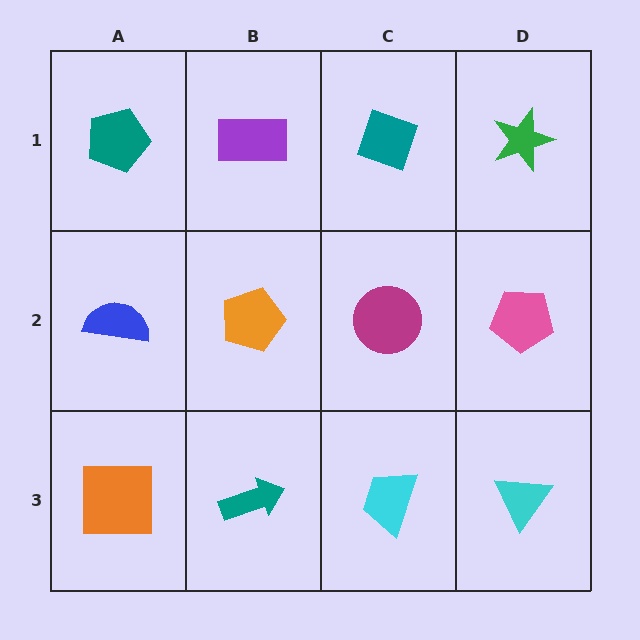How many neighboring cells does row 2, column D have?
3.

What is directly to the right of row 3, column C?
A cyan triangle.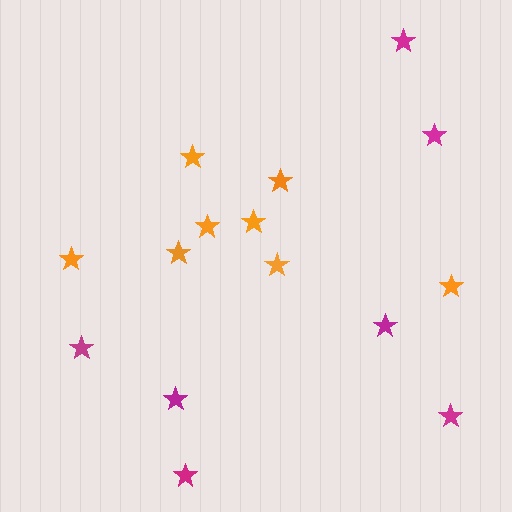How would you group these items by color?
There are 2 groups: one group of orange stars (8) and one group of magenta stars (7).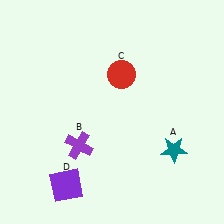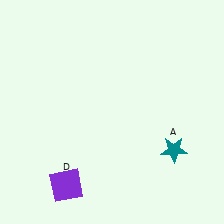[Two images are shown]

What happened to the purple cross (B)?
The purple cross (B) was removed in Image 2. It was in the bottom-left area of Image 1.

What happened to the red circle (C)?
The red circle (C) was removed in Image 2. It was in the top-right area of Image 1.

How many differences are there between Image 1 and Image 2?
There are 2 differences between the two images.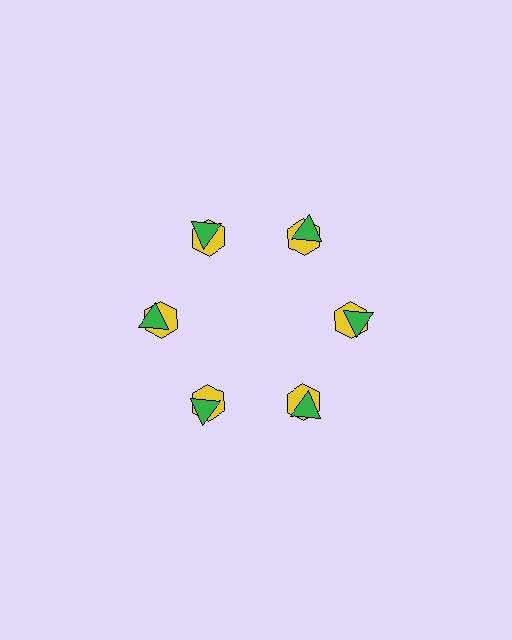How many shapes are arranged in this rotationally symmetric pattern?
There are 12 shapes, arranged in 6 groups of 2.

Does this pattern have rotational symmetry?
Yes, this pattern has 6-fold rotational symmetry. It looks the same after rotating 60 degrees around the center.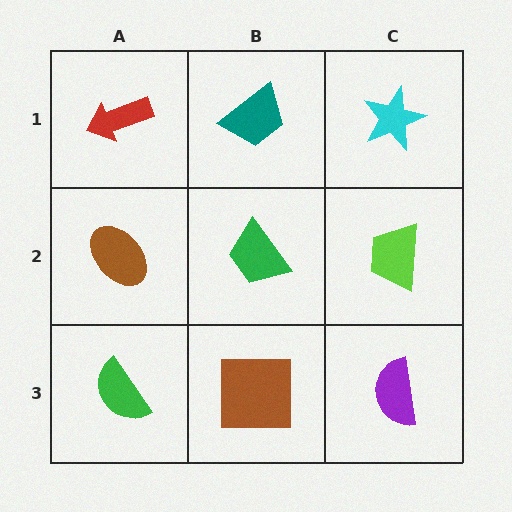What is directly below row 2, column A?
A green semicircle.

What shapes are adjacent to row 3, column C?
A lime trapezoid (row 2, column C), a brown square (row 3, column B).